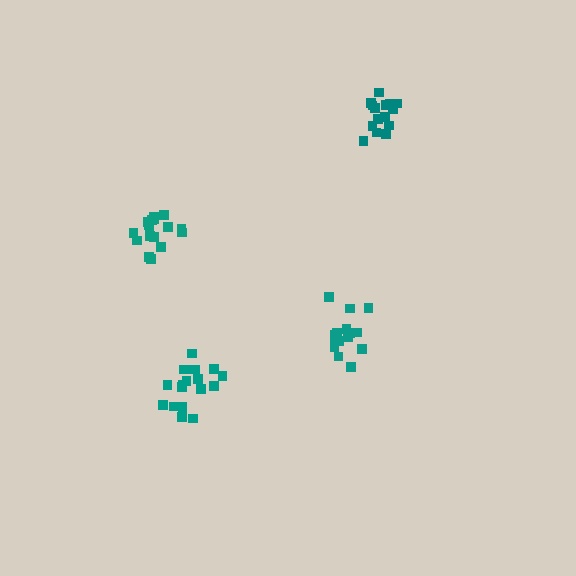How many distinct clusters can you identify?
There are 4 distinct clusters.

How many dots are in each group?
Group 1: 15 dots, Group 2: 18 dots, Group 3: 15 dots, Group 4: 17 dots (65 total).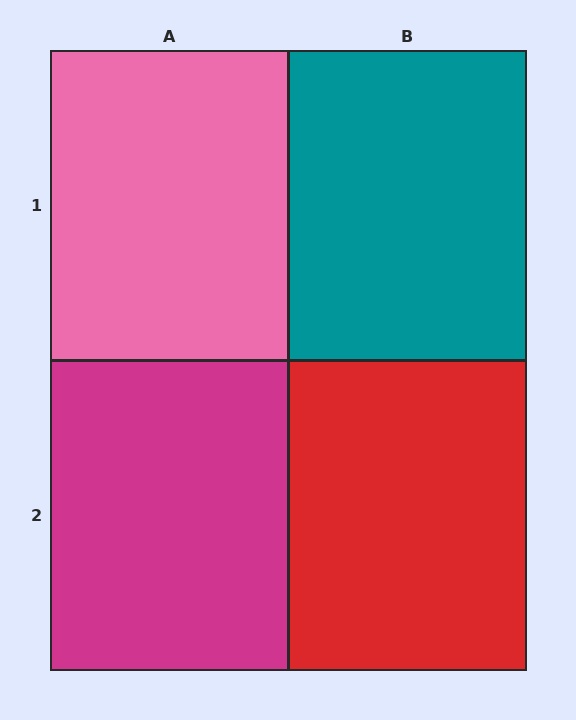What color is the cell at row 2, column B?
Red.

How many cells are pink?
1 cell is pink.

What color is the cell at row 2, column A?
Magenta.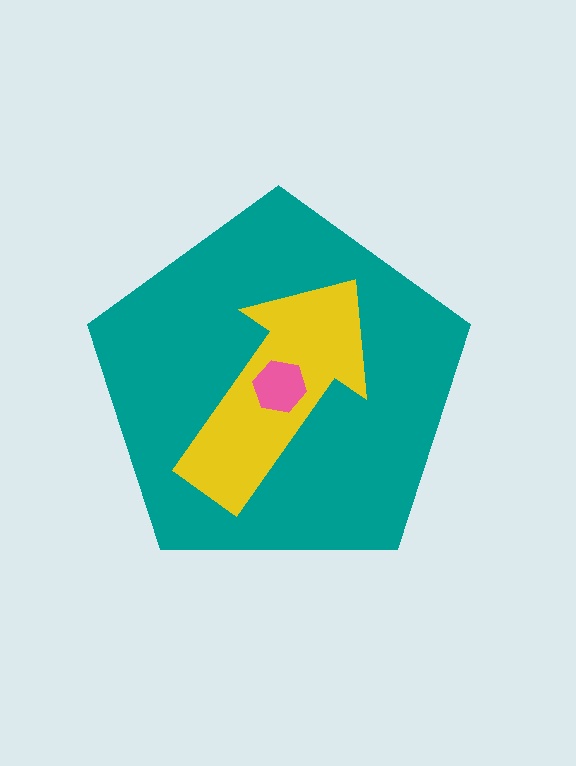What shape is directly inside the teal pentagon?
The yellow arrow.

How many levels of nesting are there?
3.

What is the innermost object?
The pink hexagon.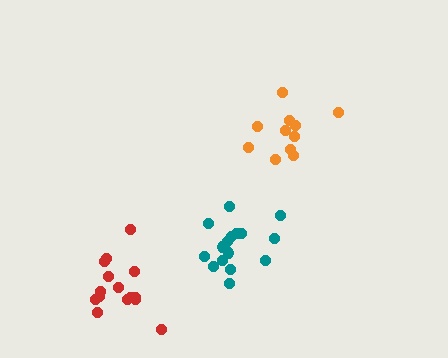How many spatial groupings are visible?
There are 3 spatial groupings.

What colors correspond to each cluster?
The clusters are colored: teal, orange, red.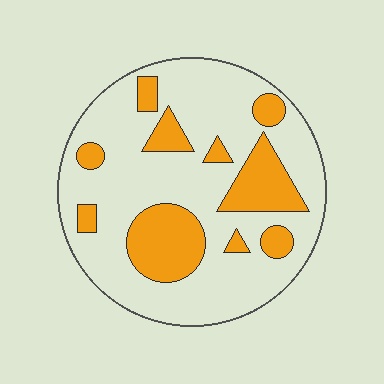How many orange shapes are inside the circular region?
10.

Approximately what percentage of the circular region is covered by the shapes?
Approximately 25%.